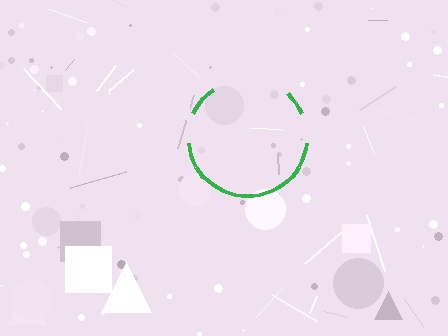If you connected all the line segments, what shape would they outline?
They would outline a circle.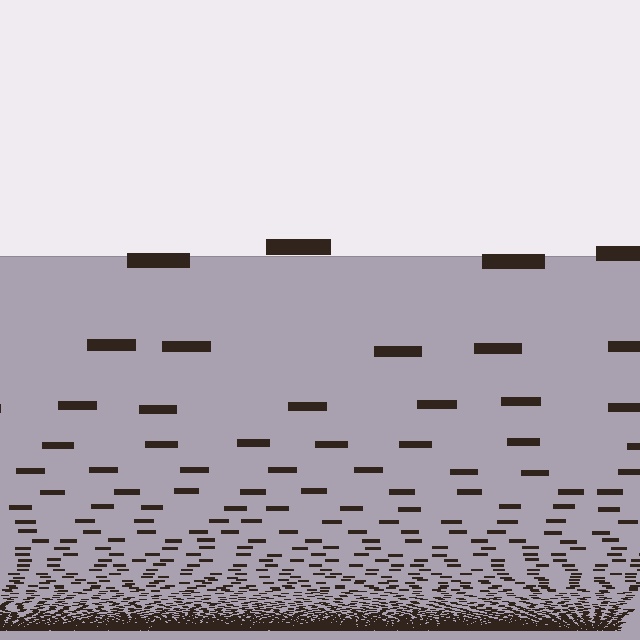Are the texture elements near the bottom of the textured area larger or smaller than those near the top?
Smaller. The gradient is inverted — elements near the bottom are smaller and denser.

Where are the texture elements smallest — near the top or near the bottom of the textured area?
Near the bottom.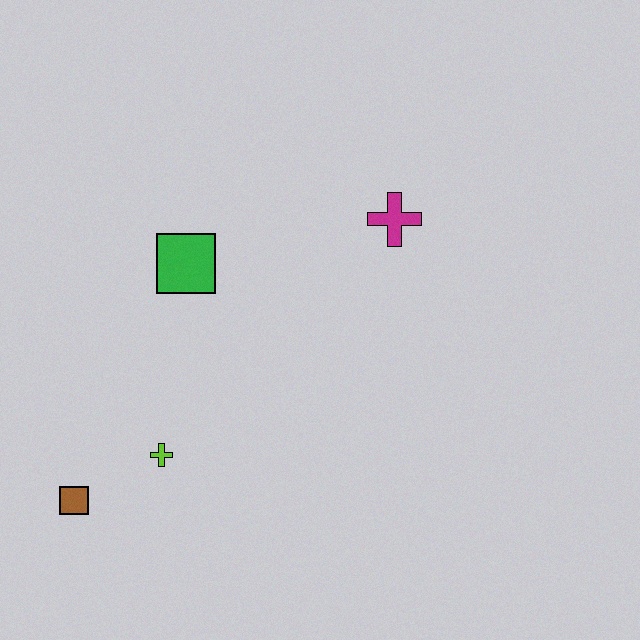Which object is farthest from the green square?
The brown square is farthest from the green square.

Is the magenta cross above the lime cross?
Yes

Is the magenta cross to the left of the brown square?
No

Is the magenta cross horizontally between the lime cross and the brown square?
No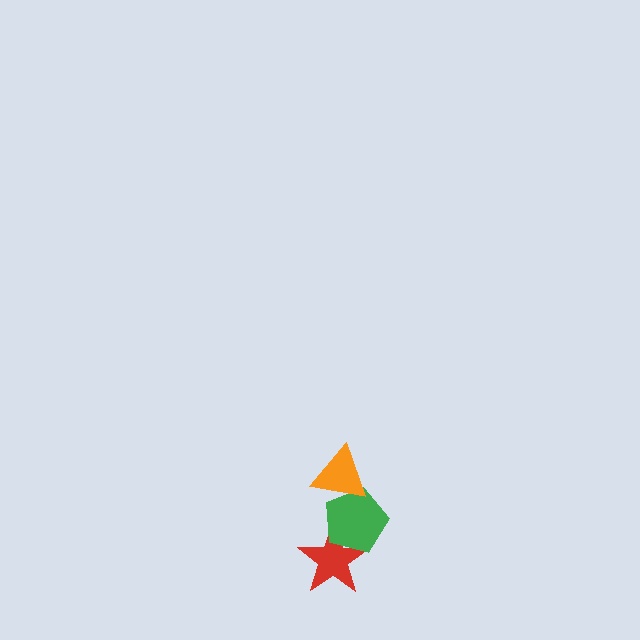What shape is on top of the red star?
The green pentagon is on top of the red star.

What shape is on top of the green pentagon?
The orange triangle is on top of the green pentagon.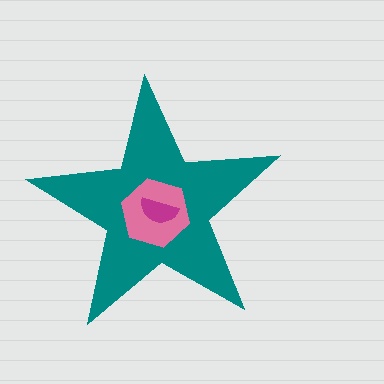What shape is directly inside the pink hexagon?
The magenta semicircle.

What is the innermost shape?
The magenta semicircle.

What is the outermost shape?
The teal star.